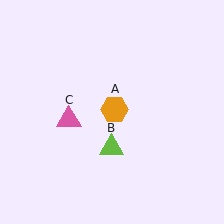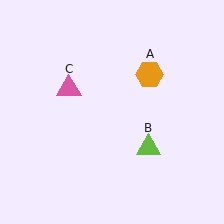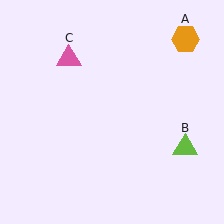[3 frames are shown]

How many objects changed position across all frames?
3 objects changed position: orange hexagon (object A), lime triangle (object B), pink triangle (object C).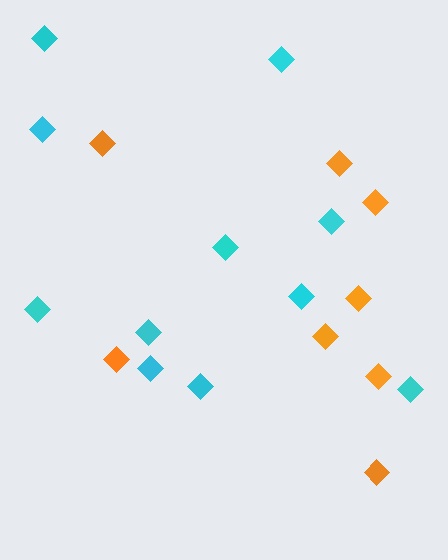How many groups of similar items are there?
There are 2 groups: one group of cyan diamonds (11) and one group of orange diamonds (8).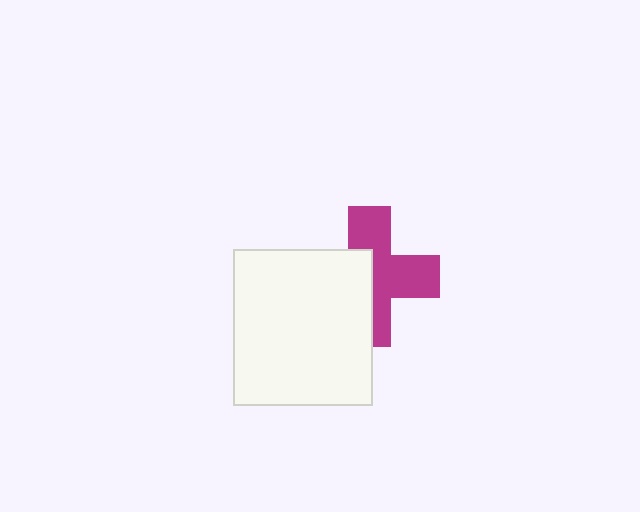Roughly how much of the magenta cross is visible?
About half of it is visible (roughly 56%).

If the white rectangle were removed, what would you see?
You would see the complete magenta cross.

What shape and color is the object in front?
The object in front is a white rectangle.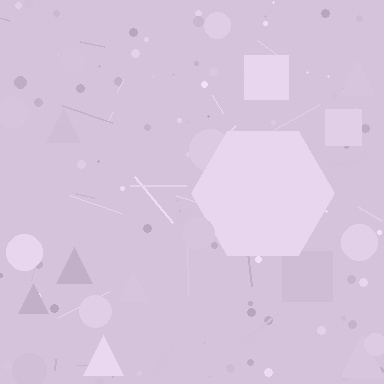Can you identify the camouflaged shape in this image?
The camouflaged shape is a hexagon.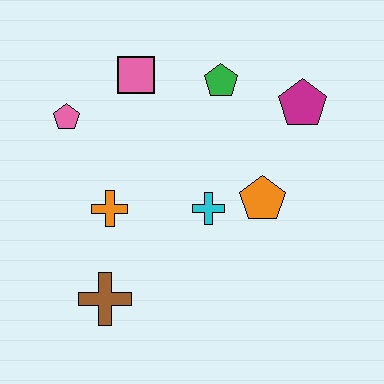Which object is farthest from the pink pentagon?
The magenta pentagon is farthest from the pink pentagon.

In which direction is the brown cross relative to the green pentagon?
The brown cross is below the green pentagon.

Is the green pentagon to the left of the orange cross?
No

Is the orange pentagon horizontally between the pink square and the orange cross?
No